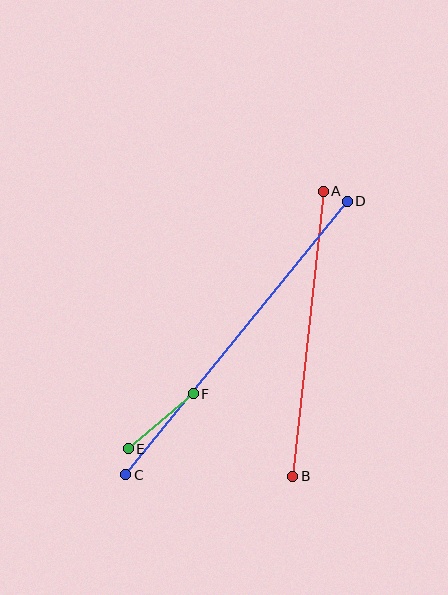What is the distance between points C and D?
The distance is approximately 352 pixels.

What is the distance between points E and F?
The distance is approximately 85 pixels.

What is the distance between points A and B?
The distance is approximately 287 pixels.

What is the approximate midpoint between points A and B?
The midpoint is at approximately (308, 334) pixels.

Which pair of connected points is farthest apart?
Points C and D are farthest apart.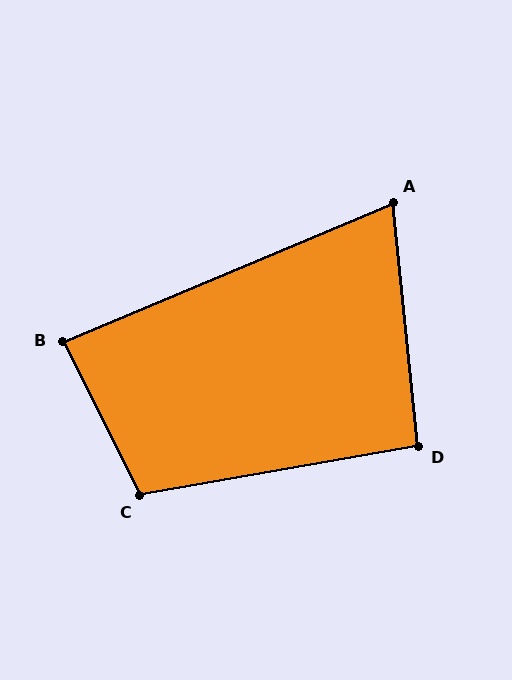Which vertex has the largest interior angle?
C, at approximately 107 degrees.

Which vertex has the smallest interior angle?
A, at approximately 73 degrees.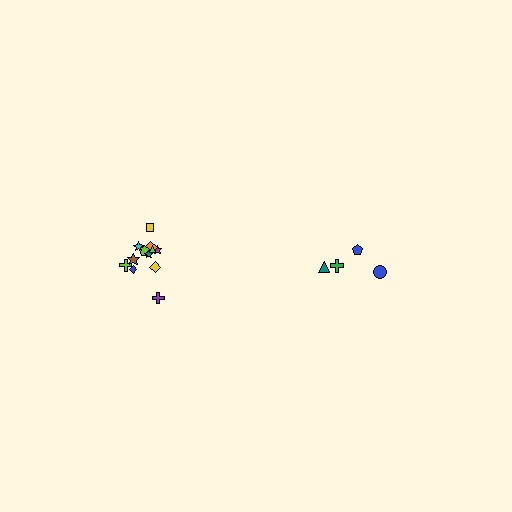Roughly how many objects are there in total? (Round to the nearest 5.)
Roughly 15 objects in total.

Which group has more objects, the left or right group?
The left group.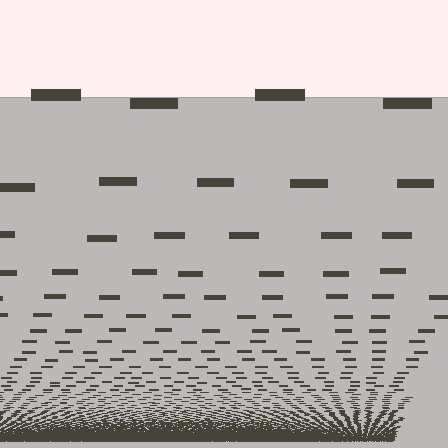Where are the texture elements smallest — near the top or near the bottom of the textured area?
Near the bottom.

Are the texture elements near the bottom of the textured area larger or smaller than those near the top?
Smaller. The gradient is inverted — elements near the bottom are smaller and denser.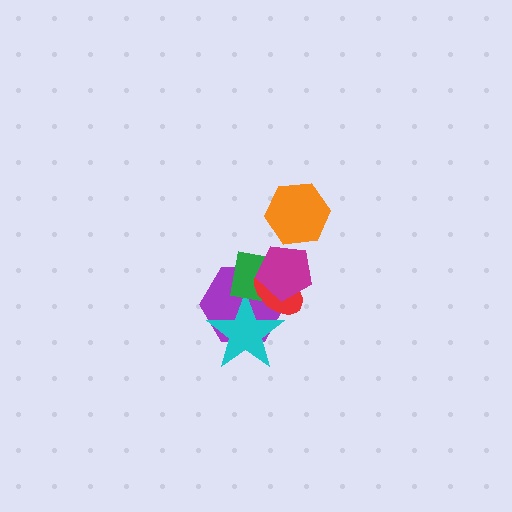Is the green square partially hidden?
Yes, it is partially covered by another shape.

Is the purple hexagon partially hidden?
Yes, it is partially covered by another shape.